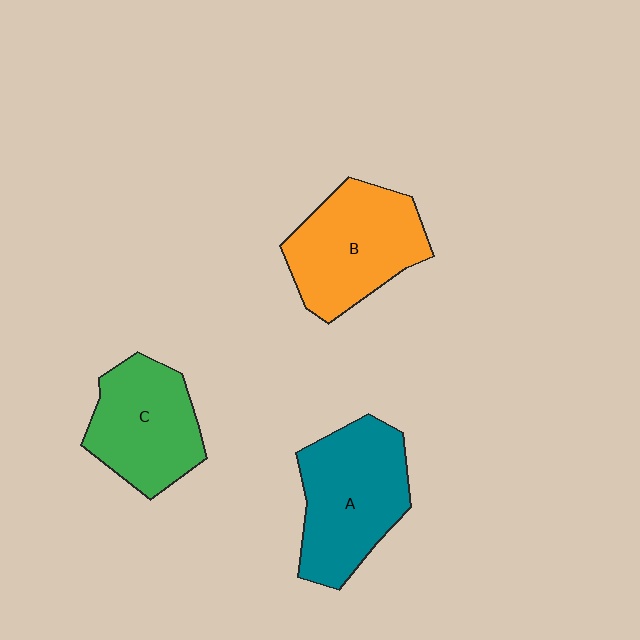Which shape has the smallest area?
Shape C (green).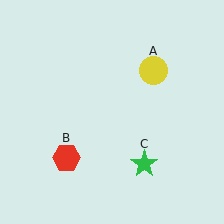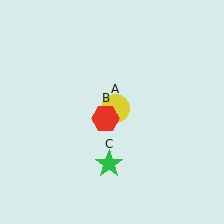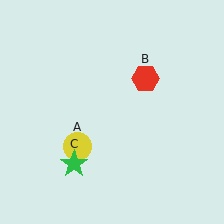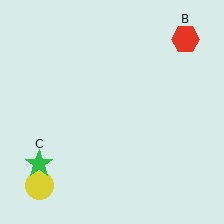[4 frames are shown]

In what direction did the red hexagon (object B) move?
The red hexagon (object B) moved up and to the right.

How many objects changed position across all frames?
3 objects changed position: yellow circle (object A), red hexagon (object B), green star (object C).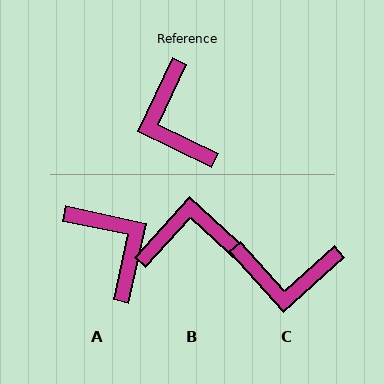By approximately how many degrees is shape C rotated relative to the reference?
Approximately 67 degrees counter-clockwise.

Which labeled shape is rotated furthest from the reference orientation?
A, about 167 degrees away.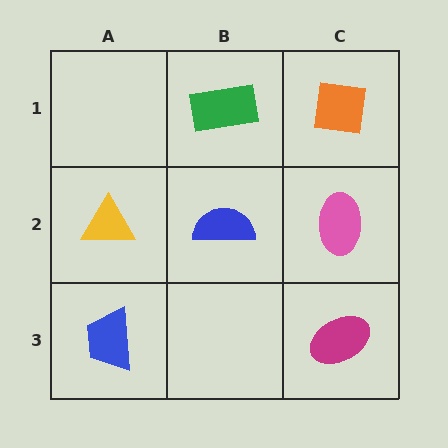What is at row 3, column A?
A blue trapezoid.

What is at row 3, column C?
A magenta ellipse.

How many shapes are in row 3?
2 shapes.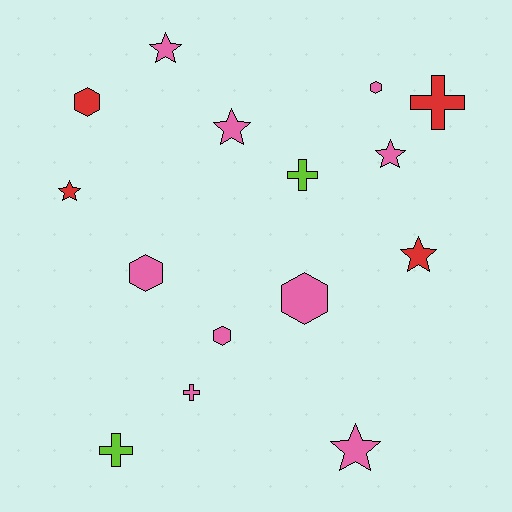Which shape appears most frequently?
Star, with 6 objects.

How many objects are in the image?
There are 15 objects.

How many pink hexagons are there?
There are 4 pink hexagons.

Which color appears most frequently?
Pink, with 9 objects.